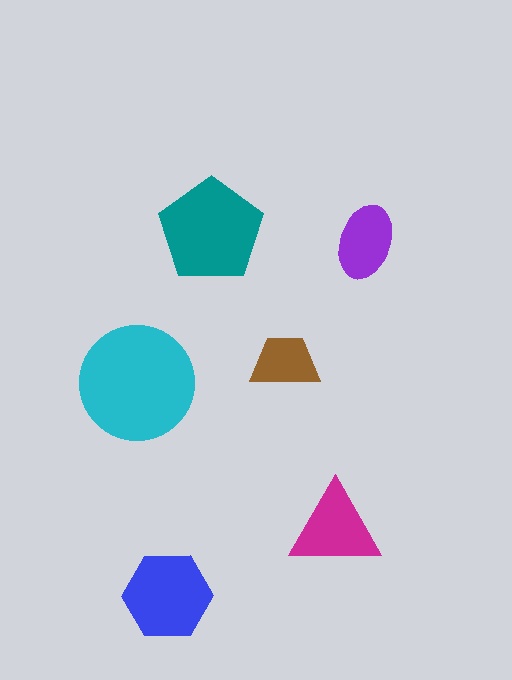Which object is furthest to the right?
The purple ellipse is rightmost.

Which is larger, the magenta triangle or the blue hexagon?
The blue hexagon.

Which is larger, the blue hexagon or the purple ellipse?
The blue hexagon.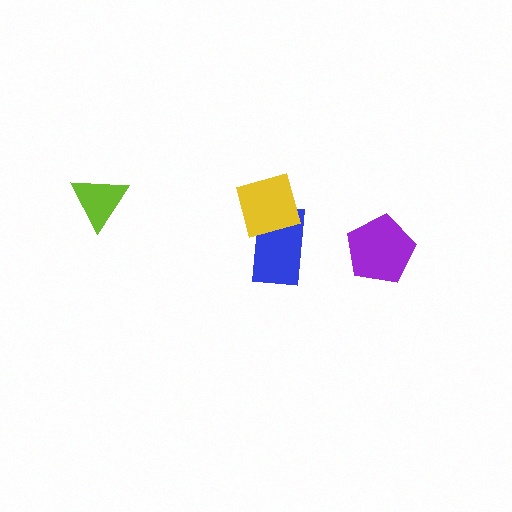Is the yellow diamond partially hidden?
No, no other shape covers it.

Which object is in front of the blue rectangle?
The yellow diamond is in front of the blue rectangle.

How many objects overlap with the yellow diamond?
1 object overlaps with the yellow diamond.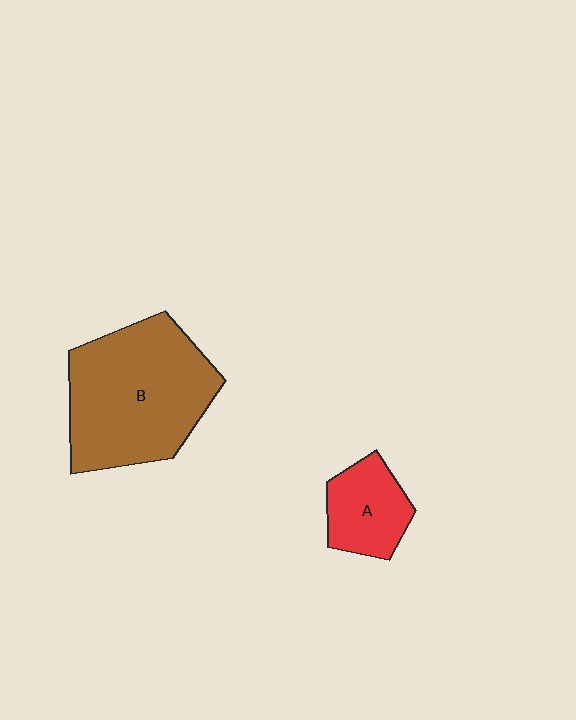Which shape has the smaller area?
Shape A (red).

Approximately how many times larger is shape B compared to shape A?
Approximately 2.6 times.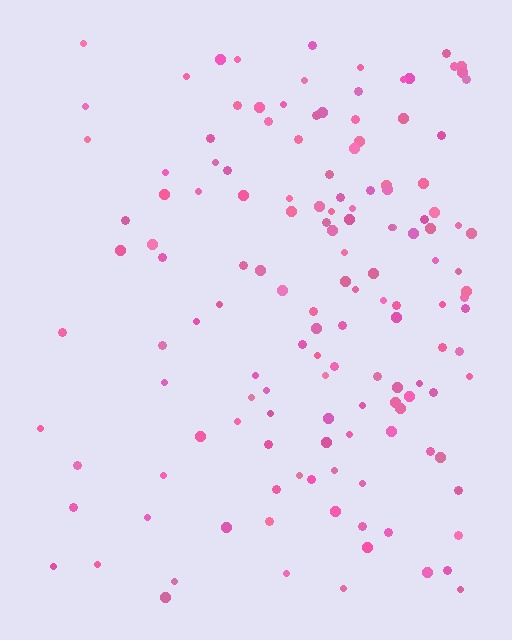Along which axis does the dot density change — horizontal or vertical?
Horizontal.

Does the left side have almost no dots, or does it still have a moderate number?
Still a moderate number, just noticeably fewer than the right.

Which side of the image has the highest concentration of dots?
The right.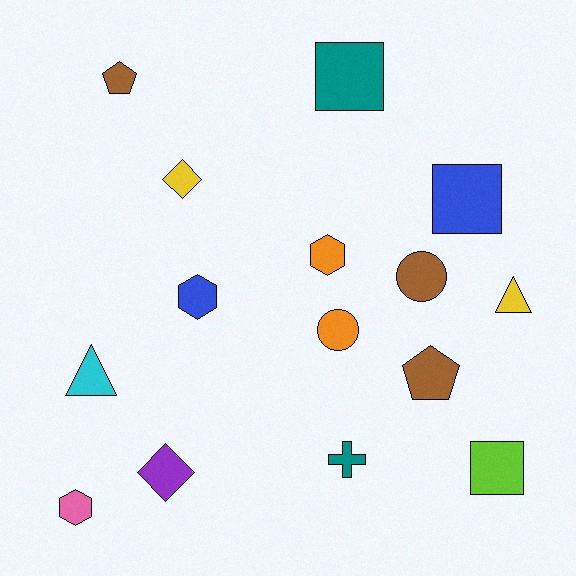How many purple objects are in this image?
There is 1 purple object.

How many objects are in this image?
There are 15 objects.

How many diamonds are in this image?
There are 2 diamonds.